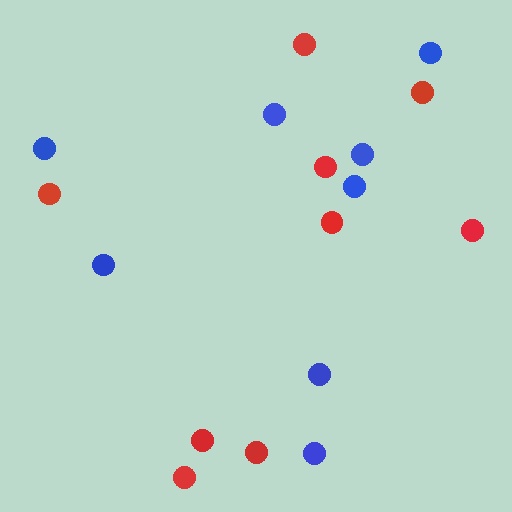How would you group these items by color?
There are 2 groups: one group of red circles (9) and one group of blue circles (8).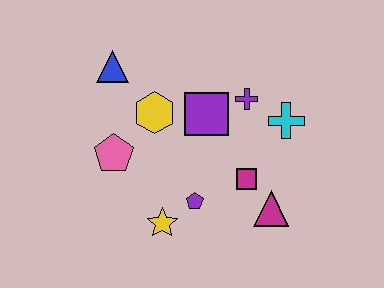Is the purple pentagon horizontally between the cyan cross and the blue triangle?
Yes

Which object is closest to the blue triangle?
The yellow hexagon is closest to the blue triangle.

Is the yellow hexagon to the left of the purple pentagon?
Yes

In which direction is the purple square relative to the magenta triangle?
The purple square is above the magenta triangle.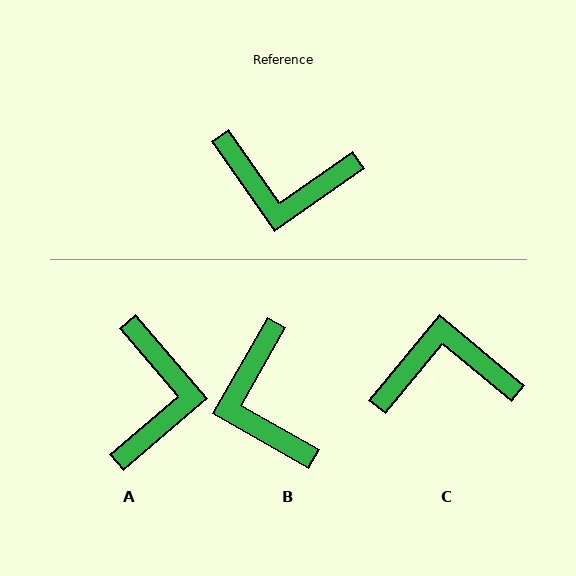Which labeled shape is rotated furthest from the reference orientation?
C, about 165 degrees away.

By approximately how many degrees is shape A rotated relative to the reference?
Approximately 95 degrees counter-clockwise.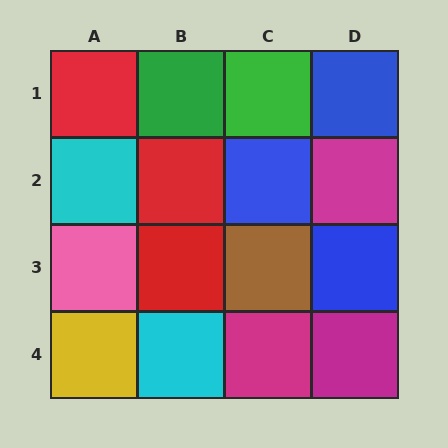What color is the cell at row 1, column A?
Red.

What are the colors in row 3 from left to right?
Pink, red, brown, blue.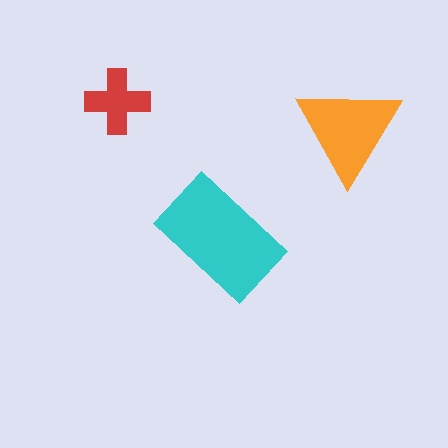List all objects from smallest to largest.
The red cross, the orange triangle, the cyan rectangle.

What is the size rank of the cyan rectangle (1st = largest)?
1st.